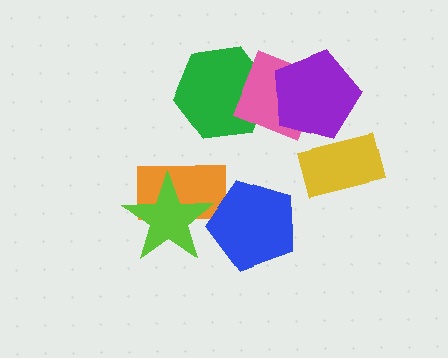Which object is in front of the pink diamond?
The purple pentagon is in front of the pink diamond.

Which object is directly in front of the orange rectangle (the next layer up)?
The lime star is directly in front of the orange rectangle.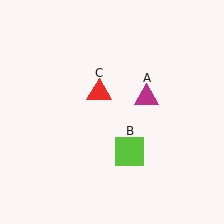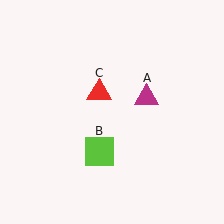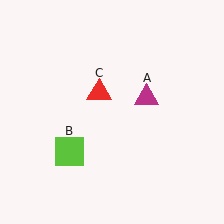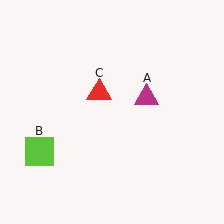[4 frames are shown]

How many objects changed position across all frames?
1 object changed position: lime square (object B).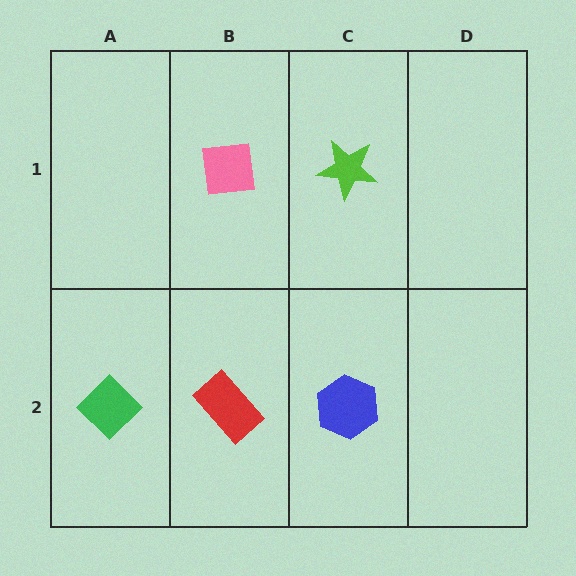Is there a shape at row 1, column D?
No, that cell is empty.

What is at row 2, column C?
A blue hexagon.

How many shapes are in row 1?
2 shapes.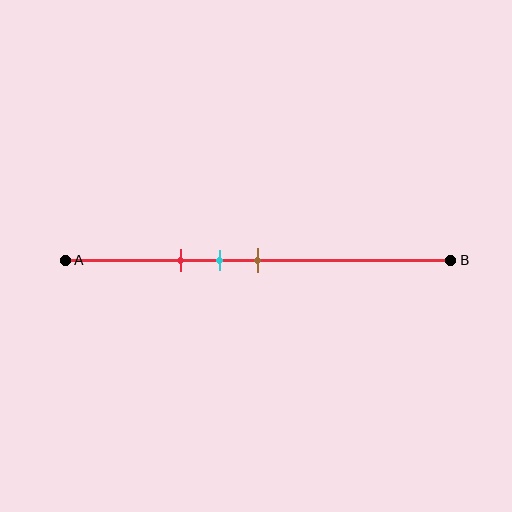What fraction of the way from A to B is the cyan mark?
The cyan mark is approximately 40% (0.4) of the way from A to B.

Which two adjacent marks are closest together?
The cyan and brown marks are the closest adjacent pair.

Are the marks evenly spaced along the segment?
Yes, the marks are approximately evenly spaced.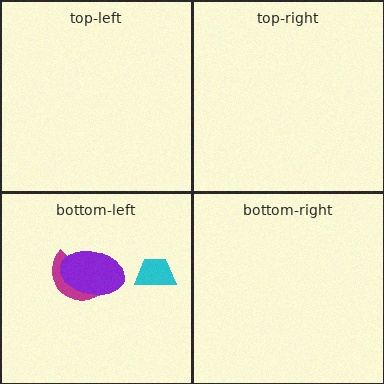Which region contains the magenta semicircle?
The bottom-left region.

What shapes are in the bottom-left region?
The magenta semicircle, the cyan trapezoid, the purple ellipse.